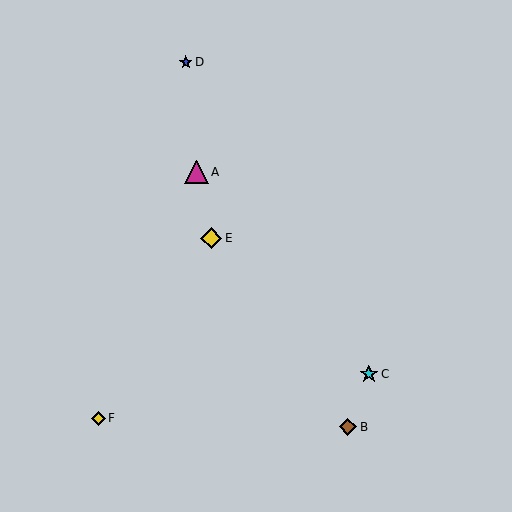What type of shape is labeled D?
Shape D is a blue star.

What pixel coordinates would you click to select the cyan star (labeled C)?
Click at (369, 374) to select the cyan star C.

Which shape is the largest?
The magenta triangle (labeled A) is the largest.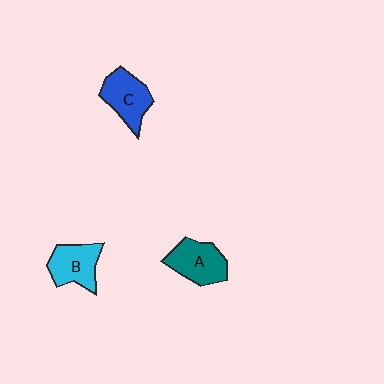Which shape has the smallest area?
Shape B (cyan).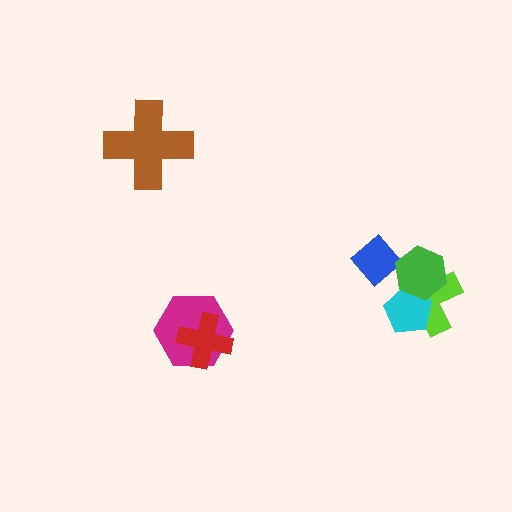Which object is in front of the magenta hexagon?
The red cross is in front of the magenta hexagon.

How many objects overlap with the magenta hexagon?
1 object overlaps with the magenta hexagon.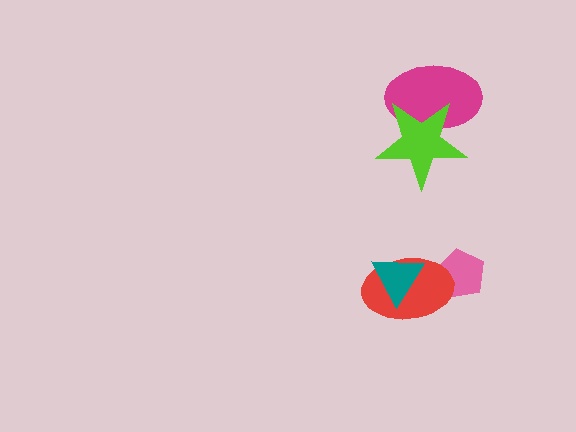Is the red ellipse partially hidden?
Yes, it is partially covered by another shape.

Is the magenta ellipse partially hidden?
Yes, it is partially covered by another shape.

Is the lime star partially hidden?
No, no other shape covers it.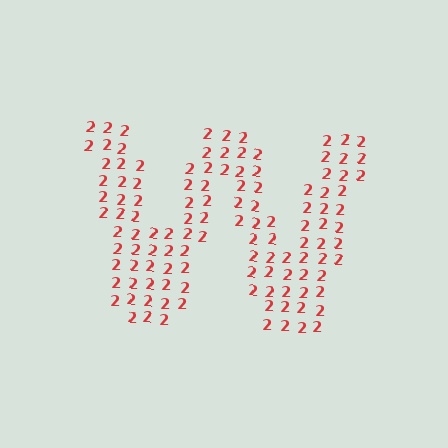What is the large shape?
The large shape is the letter W.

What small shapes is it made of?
It is made of small digit 2's.